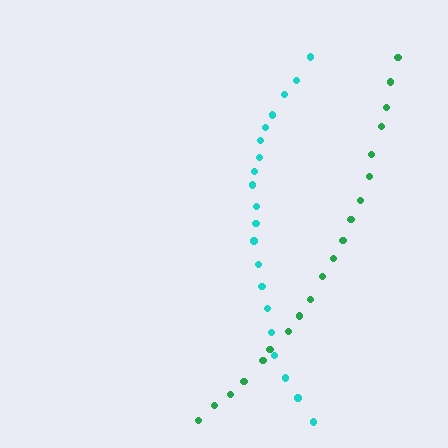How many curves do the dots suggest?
There are 2 distinct paths.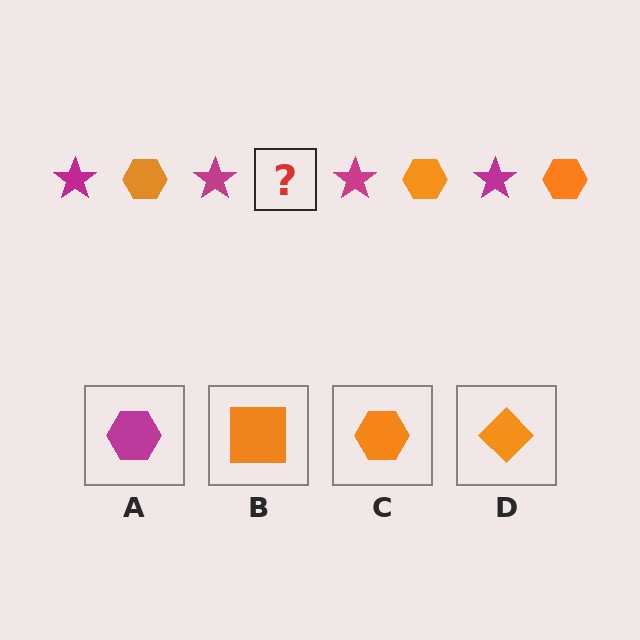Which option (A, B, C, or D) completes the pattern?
C.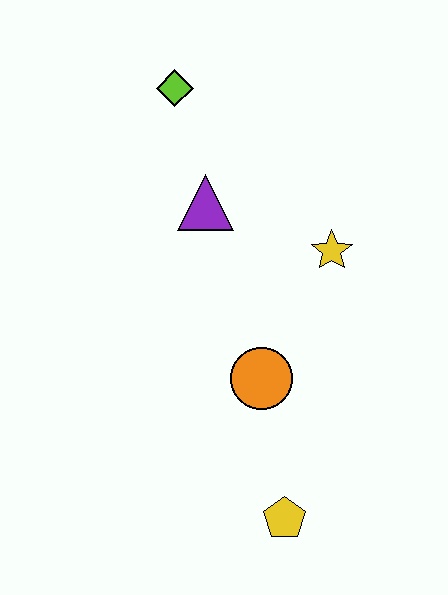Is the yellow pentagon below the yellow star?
Yes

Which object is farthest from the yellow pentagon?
The lime diamond is farthest from the yellow pentagon.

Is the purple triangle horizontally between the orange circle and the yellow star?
No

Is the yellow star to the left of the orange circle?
No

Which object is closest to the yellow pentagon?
The orange circle is closest to the yellow pentagon.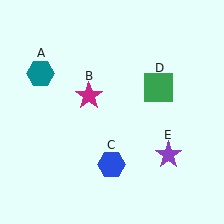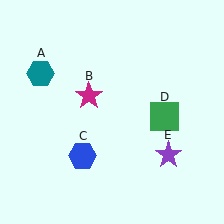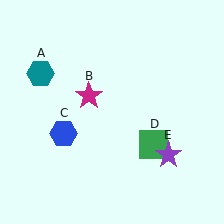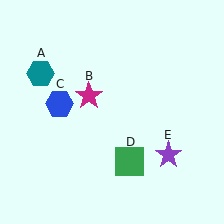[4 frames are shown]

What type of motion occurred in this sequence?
The blue hexagon (object C), green square (object D) rotated clockwise around the center of the scene.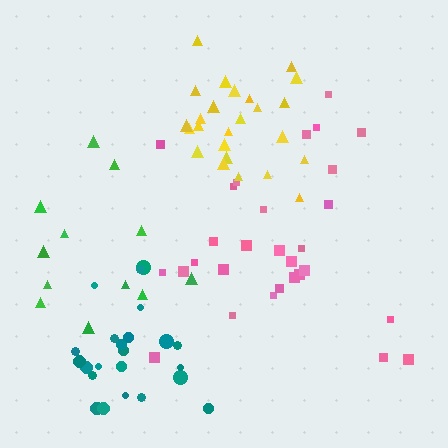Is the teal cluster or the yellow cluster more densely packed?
Teal.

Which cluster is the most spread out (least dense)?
Green.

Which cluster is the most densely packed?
Teal.